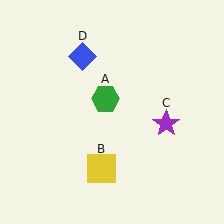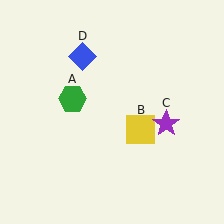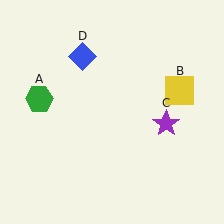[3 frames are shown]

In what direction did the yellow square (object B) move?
The yellow square (object B) moved up and to the right.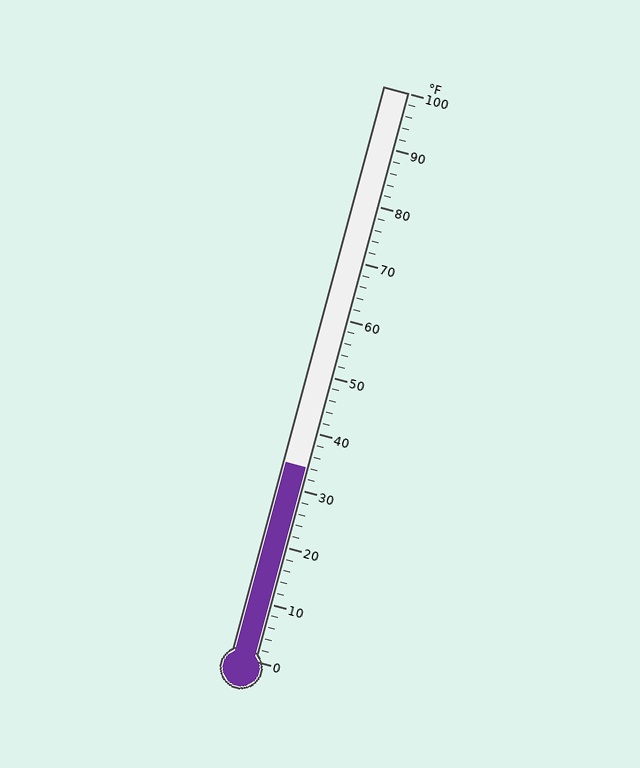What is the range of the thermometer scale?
The thermometer scale ranges from 0°F to 100°F.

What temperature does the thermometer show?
The thermometer shows approximately 34°F.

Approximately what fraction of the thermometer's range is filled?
The thermometer is filled to approximately 35% of its range.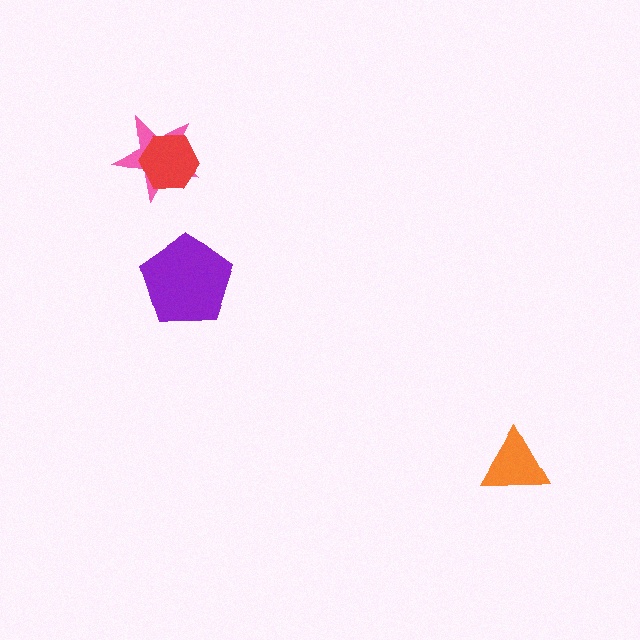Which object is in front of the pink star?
The red hexagon is in front of the pink star.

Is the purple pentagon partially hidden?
No, no other shape covers it.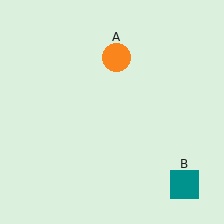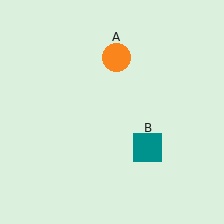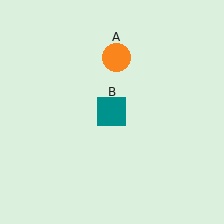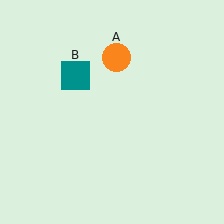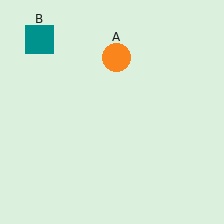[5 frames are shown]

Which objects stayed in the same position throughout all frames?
Orange circle (object A) remained stationary.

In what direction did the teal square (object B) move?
The teal square (object B) moved up and to the left.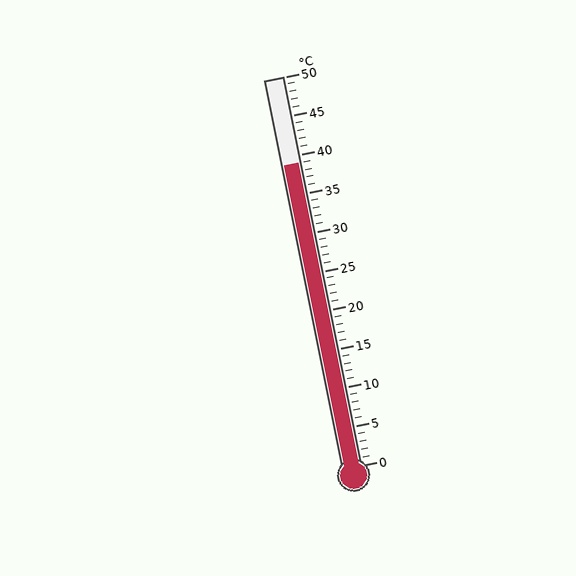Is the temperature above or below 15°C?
The temperature is above 15°C.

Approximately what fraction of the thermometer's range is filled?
The thermometer is filled to approximately 80% of its range.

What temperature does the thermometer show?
The thermometer shows approximately 39°C.